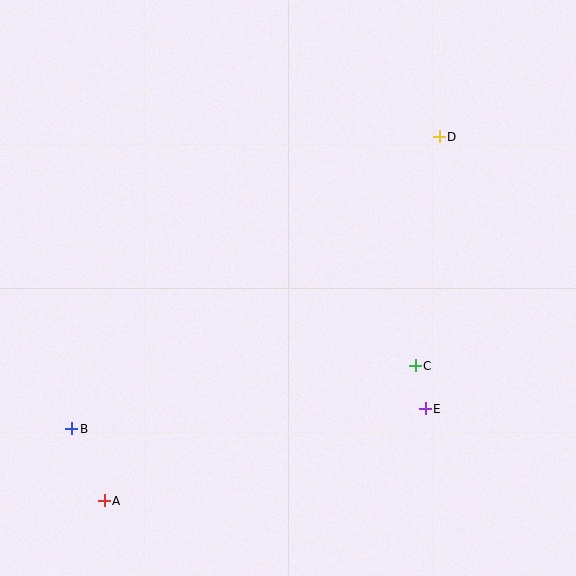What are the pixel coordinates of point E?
Point E is at (425, 409).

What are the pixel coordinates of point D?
Point D is at (439, 137).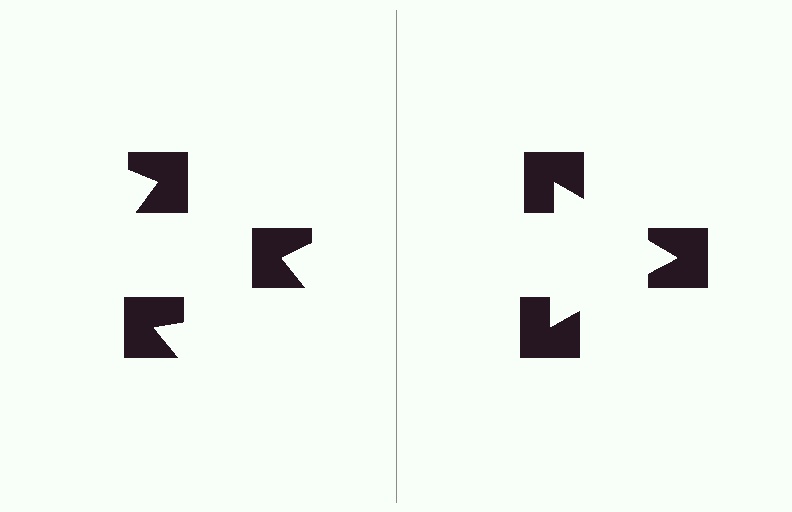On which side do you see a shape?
An illusory triangle appears on the right side. On the left side the wedge cuts are rotated, so no coherent shape forms.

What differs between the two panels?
The notched squares are positioned identically on both sides; only the wedge orientations differ. On the right they align to a triangle; on the left they are misaligned.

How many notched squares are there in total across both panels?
6 — 3 on each side.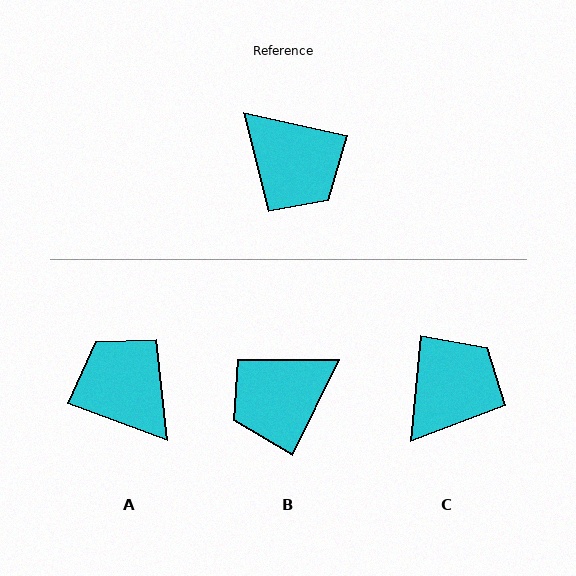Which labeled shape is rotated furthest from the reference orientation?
A, about 172 degrees away.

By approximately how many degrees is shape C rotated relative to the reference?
Approximately 97 degrees counter-clockwise.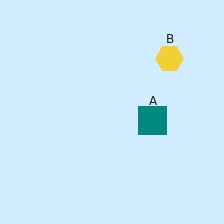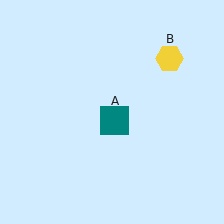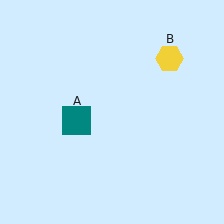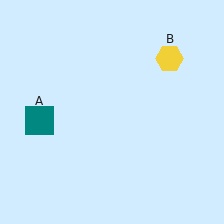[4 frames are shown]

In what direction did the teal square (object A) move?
The teal square (object A) moved left.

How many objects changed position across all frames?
1 object changed position: teal square (object A).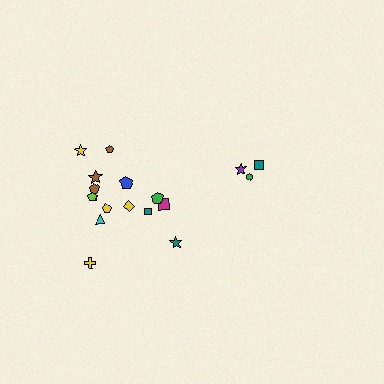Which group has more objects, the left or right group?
The left group.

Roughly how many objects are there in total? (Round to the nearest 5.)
Roughly 20 objects in total.